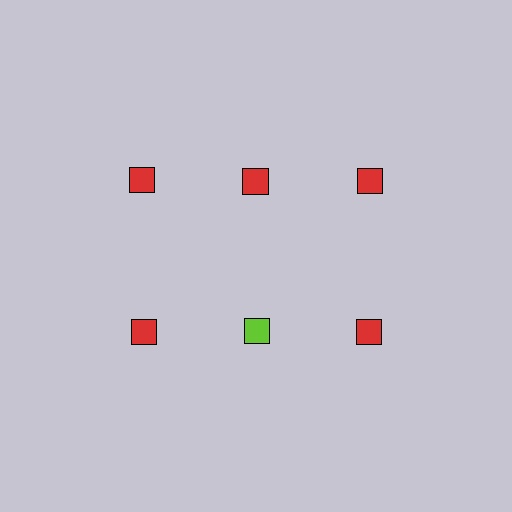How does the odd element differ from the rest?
It has a different color: lime instead of red.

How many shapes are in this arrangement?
There are 6 shapes arranged in a grid pattern.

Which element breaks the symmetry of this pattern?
The lime square in the second row, second from left column breaks the symmetry. All other shapes are red squares.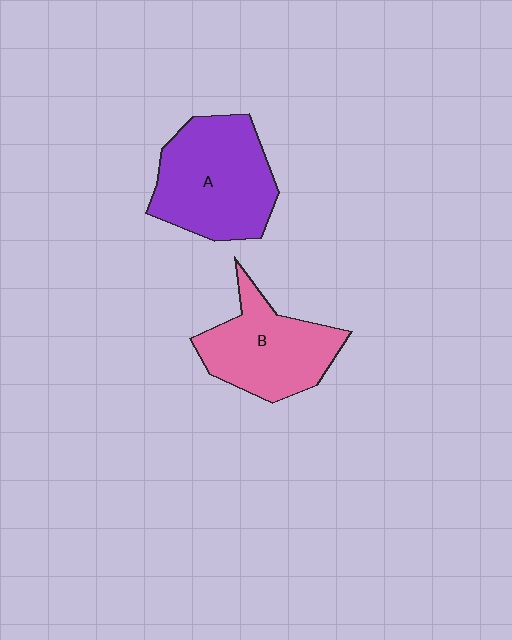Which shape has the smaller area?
Shape B (pink).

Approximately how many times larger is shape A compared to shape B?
Approximately 1.2 times.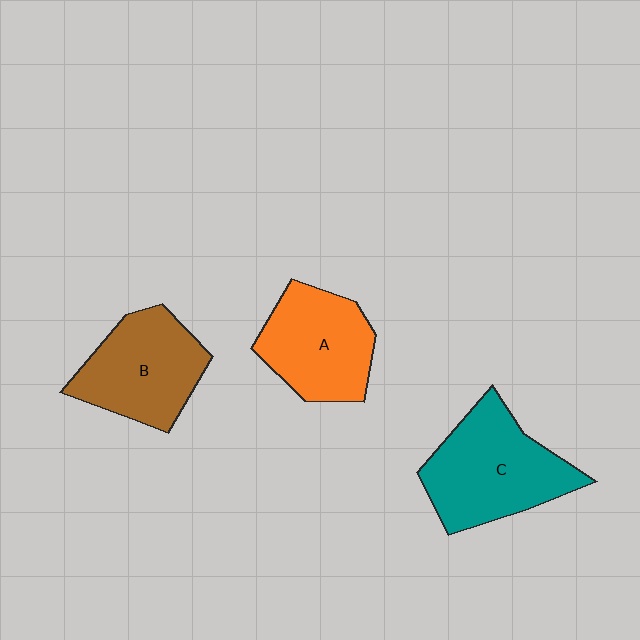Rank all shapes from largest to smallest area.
From largest to smallest: C (teal), B (brown), A (orange).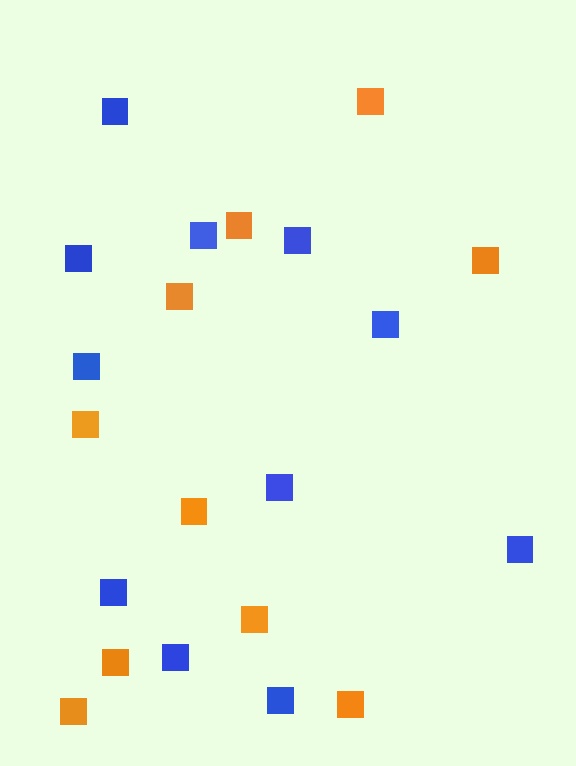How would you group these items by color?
There are 2 groups: one group of blue squares (11) and one group of orange squares (10).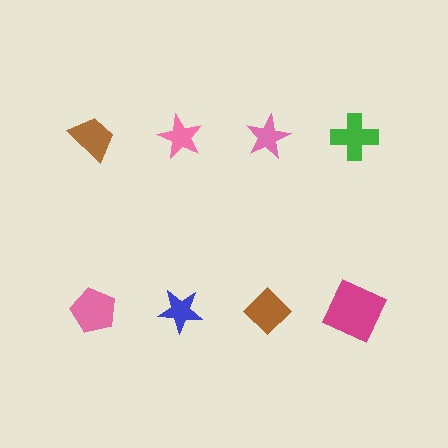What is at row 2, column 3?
A brown diamond.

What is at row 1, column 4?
A green cross.